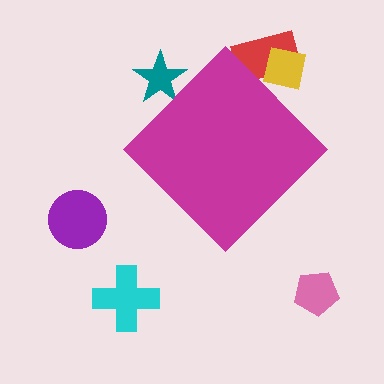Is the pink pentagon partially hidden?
No, the pink pentagon is fully visible.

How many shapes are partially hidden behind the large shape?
3 shapes are partially hidden.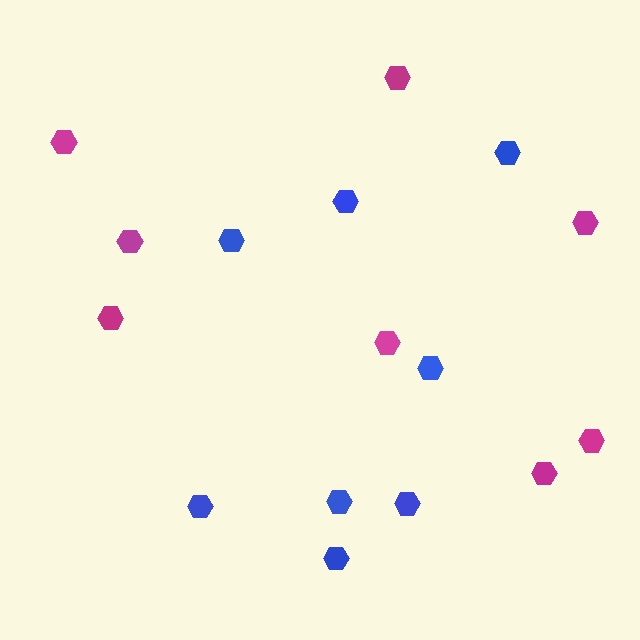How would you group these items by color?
There are 2 groups: one group of magenta hexagons (8) and one group of blue hexagons (8).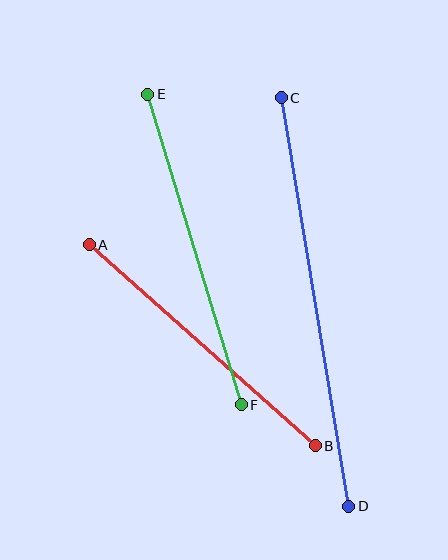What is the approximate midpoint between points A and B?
The midpoint is at approximately (202, 345) pixels.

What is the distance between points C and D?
The distance is approximately 414 pixels.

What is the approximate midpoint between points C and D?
The midpoint is at approximately (315, 302) pixels.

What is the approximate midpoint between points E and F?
The midpoint is at approximately (194, 249) pixels.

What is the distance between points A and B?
The distance is approximately 303 pixels.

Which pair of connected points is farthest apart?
Points C and D are farthest apart.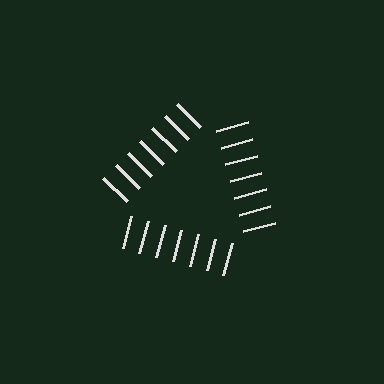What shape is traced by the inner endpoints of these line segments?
An illusory triangle — the line segments terminate on its edges but no continuous stroke is drawn.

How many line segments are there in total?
21 — 7 along each of the 3 edges.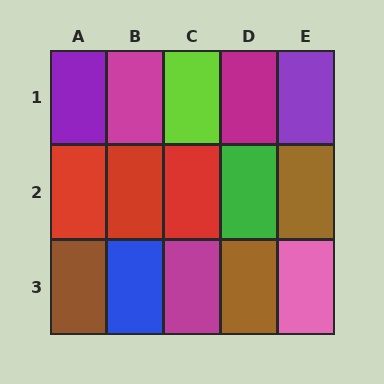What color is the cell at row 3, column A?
Brown.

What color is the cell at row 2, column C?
Red.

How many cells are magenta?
3 cells are magenta.